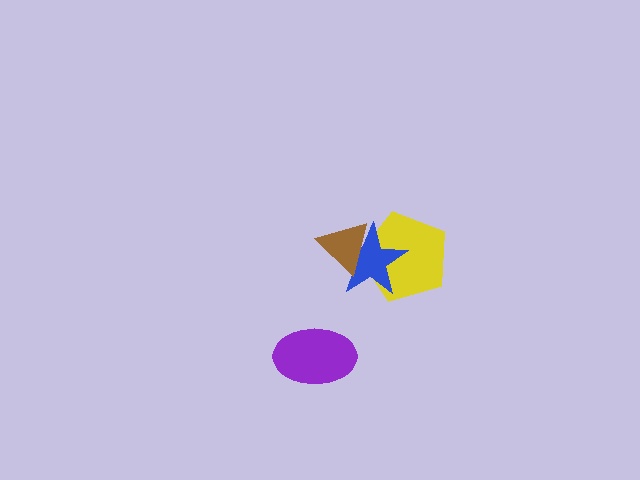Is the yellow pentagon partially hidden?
Yes, it is partially covered by another shape.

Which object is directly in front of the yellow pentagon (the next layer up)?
The blue star is directly in front of the yellow pentagon.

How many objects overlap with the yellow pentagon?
2 objects overlap with the yellow pentagon.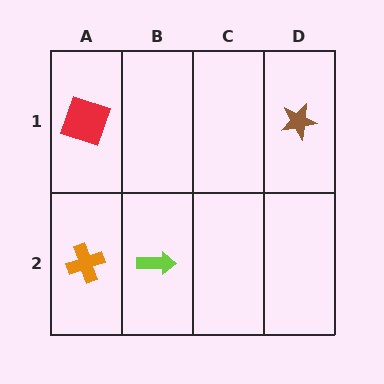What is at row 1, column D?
A brown star.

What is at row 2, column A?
An orange cross.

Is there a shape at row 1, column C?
No, that cell is empty.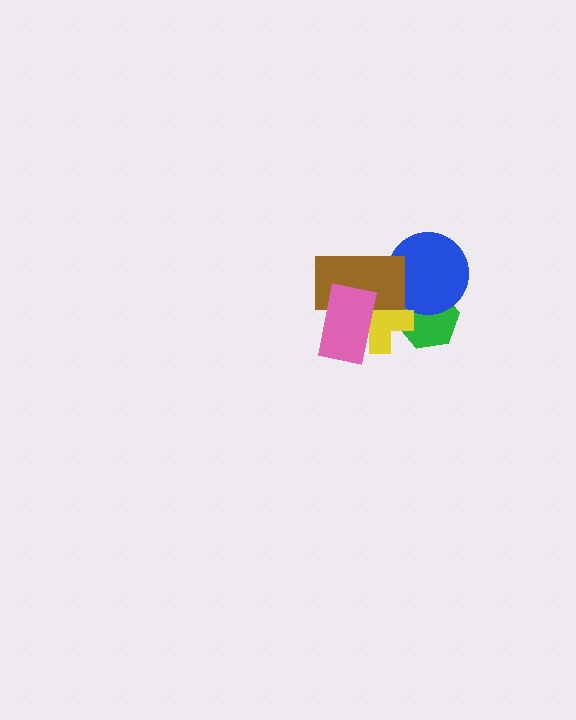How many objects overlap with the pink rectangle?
2 objects overlap with the pink rectangle.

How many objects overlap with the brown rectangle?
3 objects overlap with the brown rectangle.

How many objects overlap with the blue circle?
2 objects overlap with the blue circle.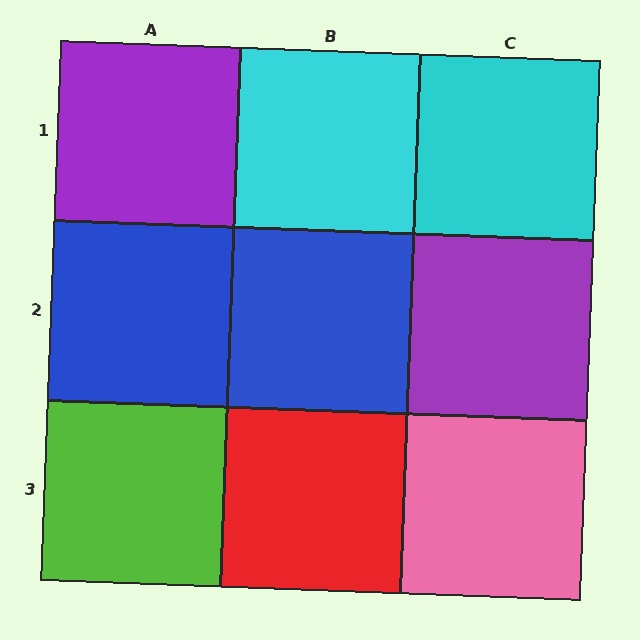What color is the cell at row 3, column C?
Pink.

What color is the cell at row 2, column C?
Purple.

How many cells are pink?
1 cell is pink.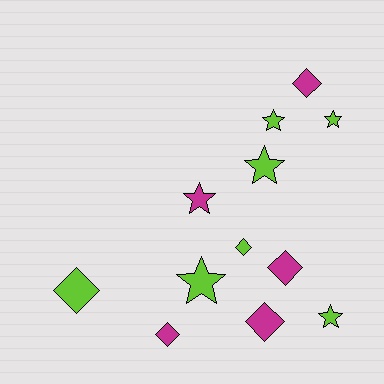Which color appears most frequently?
Lime, with 7 objects.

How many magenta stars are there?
There is 1 magenta star.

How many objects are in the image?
There are 12 objects.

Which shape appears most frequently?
Diamond, with 6 objects.